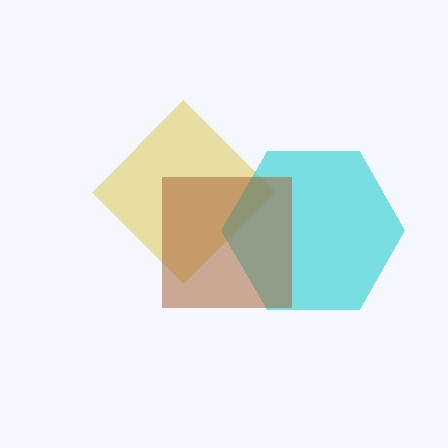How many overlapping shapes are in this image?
There are 3 overlapping shapes in the image.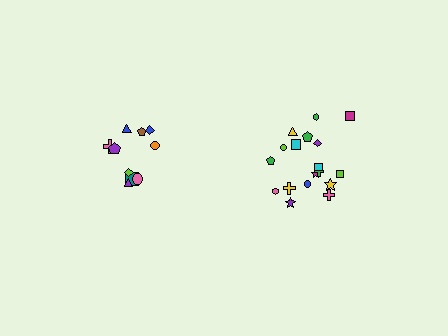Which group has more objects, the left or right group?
The right group.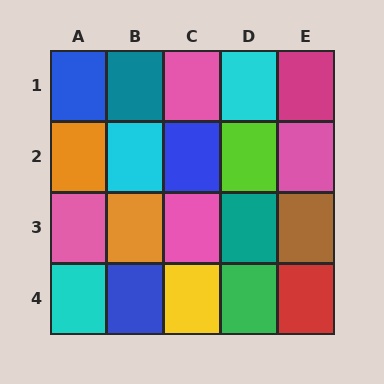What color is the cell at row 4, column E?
Red.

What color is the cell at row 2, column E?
Pink.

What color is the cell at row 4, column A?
Cyan.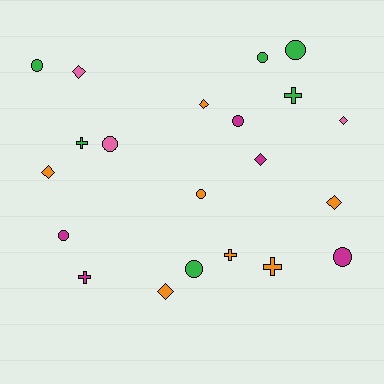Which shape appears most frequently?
Circle, with 9 objects.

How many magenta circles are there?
There are 3 magenta circles.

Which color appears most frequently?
Orange, with 7 objects.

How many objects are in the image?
There are 21 objects.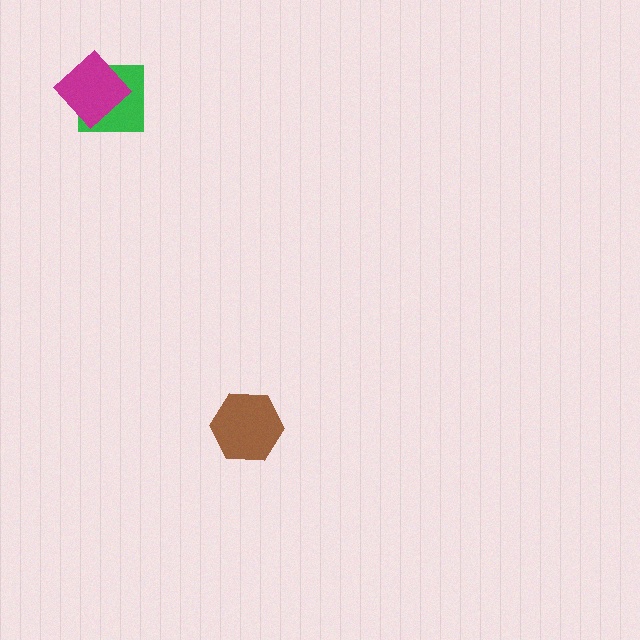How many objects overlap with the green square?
1 object overlaps with the green square.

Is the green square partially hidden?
Yes, it is partially covered by another shape.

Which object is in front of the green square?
The magenta diamond is in front of the green square.